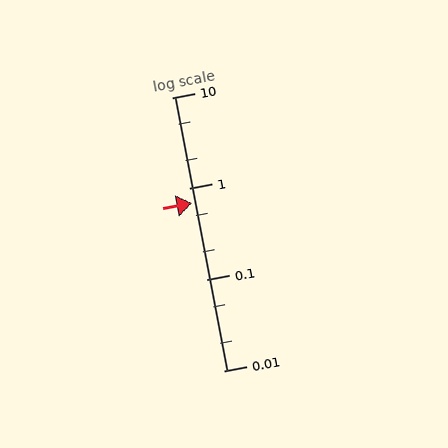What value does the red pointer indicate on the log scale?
The pointer indicates approximately 0.69.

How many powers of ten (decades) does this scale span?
The scale spans 3 decades, from 0.01 to 10.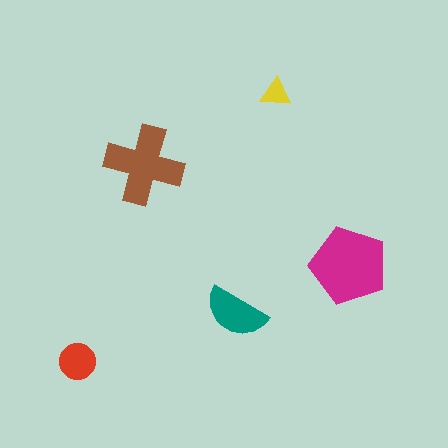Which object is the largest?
The magenta pentagon.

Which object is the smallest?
The yellow triangle.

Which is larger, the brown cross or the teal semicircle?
The brown cross.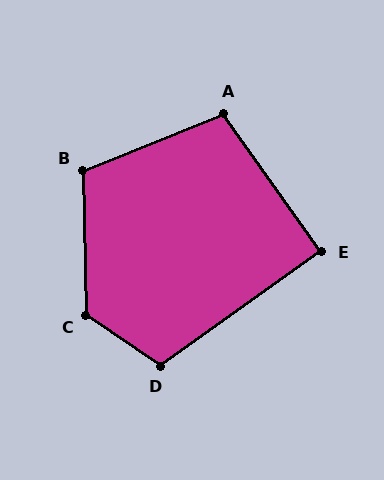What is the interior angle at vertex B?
Approximately 110 degrees (obtuse).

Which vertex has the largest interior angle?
C, at approximately 126 degrees.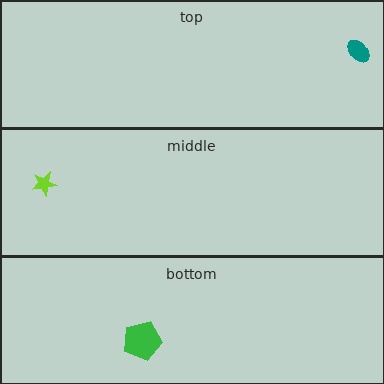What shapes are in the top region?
The teal ellipse.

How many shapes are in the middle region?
1.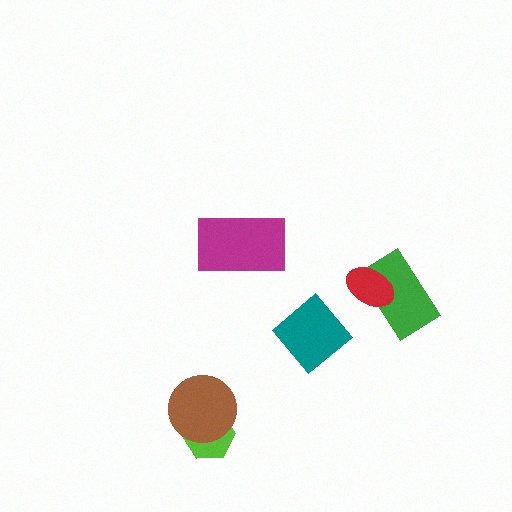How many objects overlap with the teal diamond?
0 objects overlap with the teal diamond.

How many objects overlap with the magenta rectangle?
0 objects overlap with the magenta rectangle.